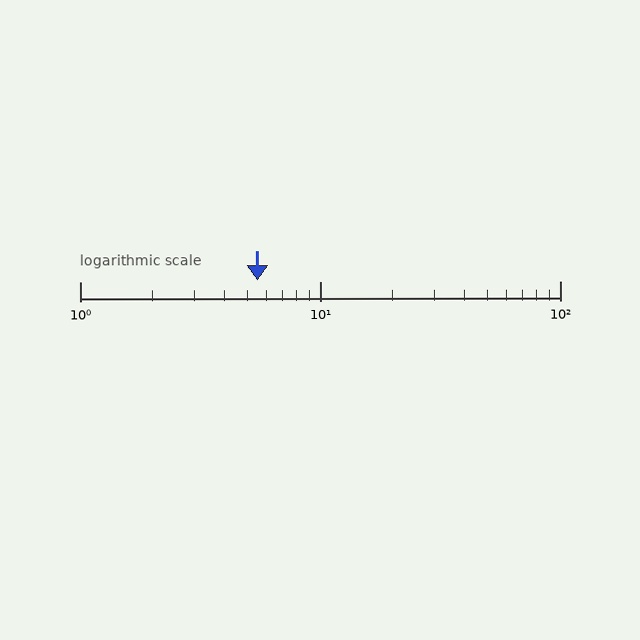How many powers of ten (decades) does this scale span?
The scale spans 2 decades, from 1 to 100.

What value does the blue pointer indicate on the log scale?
The pointer indicates approximately 5.5.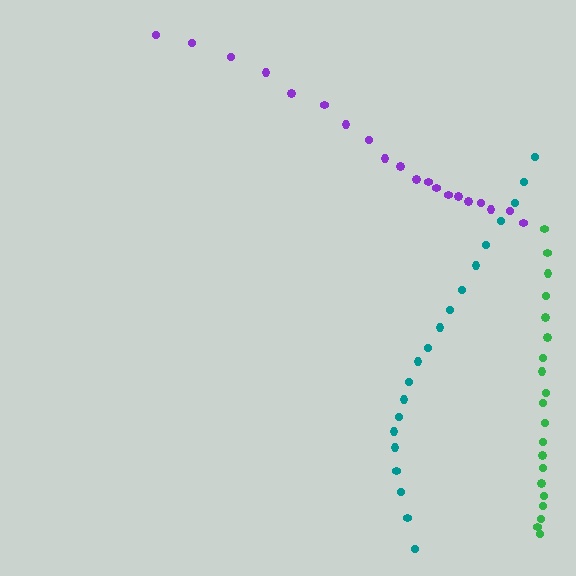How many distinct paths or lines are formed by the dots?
There are 3 distinct paths.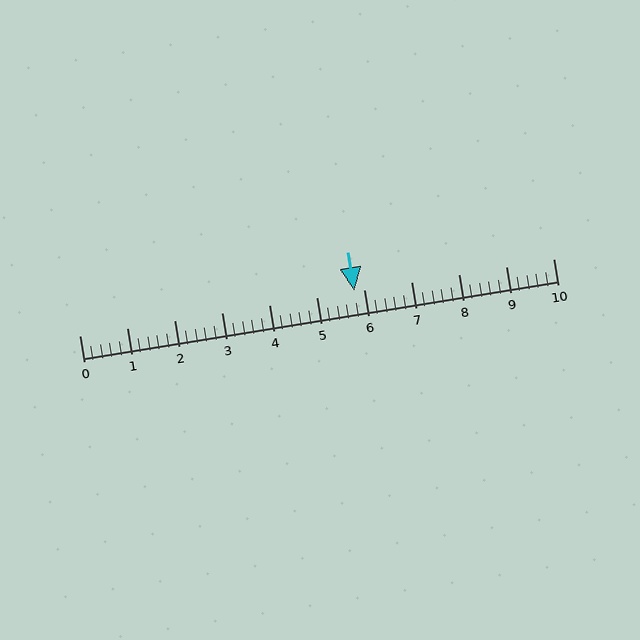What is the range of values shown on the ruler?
The ruler shows values from 0 to 10.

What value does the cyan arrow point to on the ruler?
The cyan arrow points to approximately 5.8.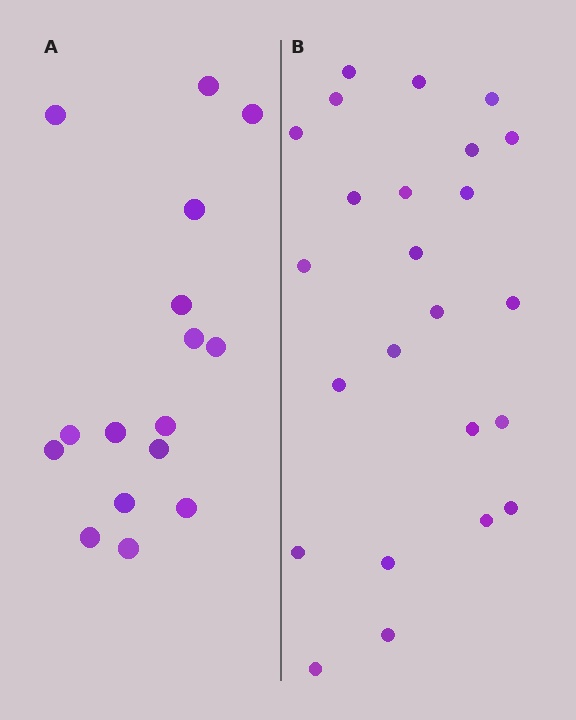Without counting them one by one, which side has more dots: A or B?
Region B (the right region) has more dots.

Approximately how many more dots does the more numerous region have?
Region B has roughly 8 or so more dots than region A.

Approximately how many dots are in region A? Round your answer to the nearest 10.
About 20 dots. (The exact count is 16, which rounds to 20.)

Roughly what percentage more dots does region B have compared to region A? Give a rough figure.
About 50% more.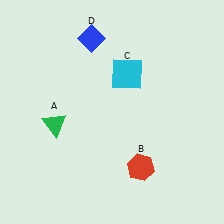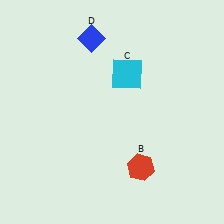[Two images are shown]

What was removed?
The green triangle (A) was removed in Image 2.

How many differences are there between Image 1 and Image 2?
There is 1 difference between the two images.